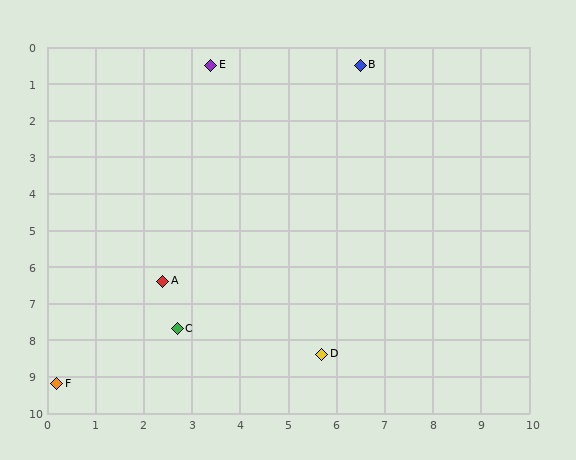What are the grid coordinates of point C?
Point C is at approximately (2.7, 7.7).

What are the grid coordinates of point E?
Point E is at approximately (3.4, 0.5).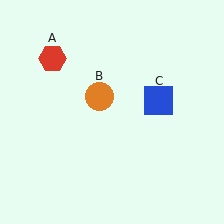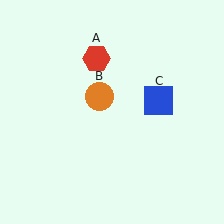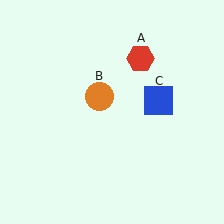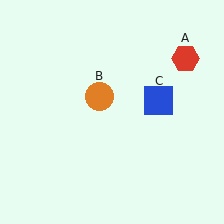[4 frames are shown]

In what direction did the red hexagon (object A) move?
The red hexagon (object A) moved right.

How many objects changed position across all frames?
1 object changed position: red hexagon (object A).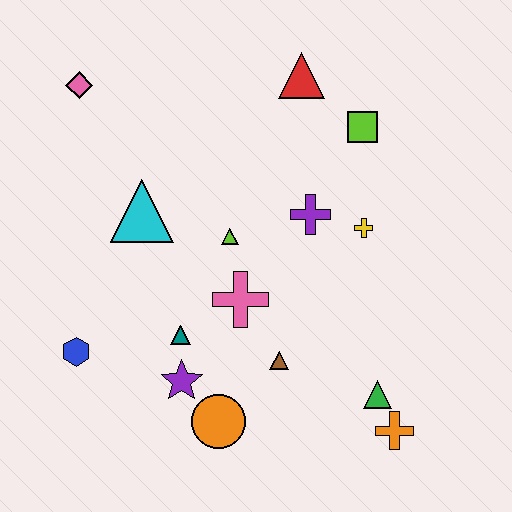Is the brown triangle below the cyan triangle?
Yes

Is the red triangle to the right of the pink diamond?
Yes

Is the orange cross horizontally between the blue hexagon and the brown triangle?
No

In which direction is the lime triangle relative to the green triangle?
The lime triangle is above the green triangle.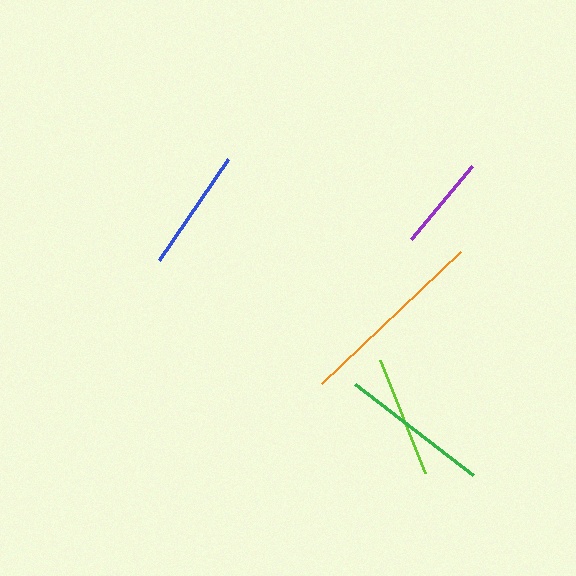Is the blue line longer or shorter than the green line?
The green line is longer than the blue line.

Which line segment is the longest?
The orange line is the longest at approximately 192 pixels.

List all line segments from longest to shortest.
From longest to shortest: orange, green, blue, lime, purple.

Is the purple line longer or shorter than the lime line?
The lime line is longer than the purple line.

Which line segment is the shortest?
The purple line is the shortest at approximately 95 pixels.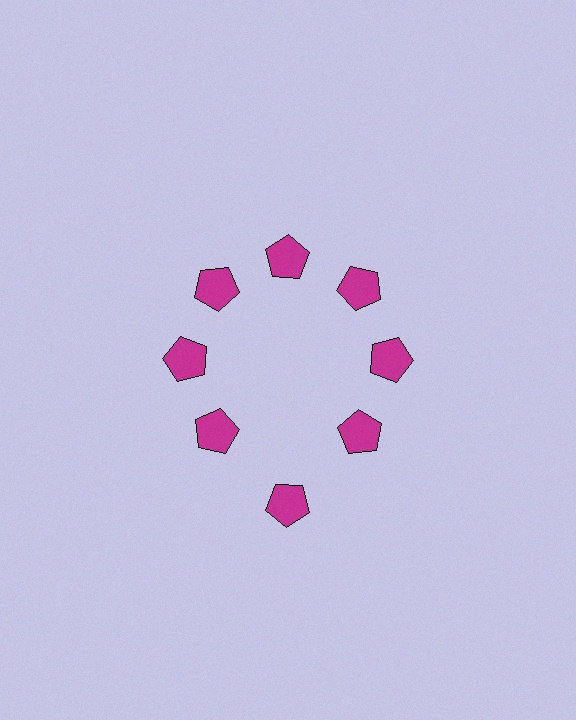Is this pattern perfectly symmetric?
No. The 8 magenta pentagons are arranged in a ring, but one element near the 6 o'clock position is pushed outward from the center, breaking the 8-fold rotational symmetry.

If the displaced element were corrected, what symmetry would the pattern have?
It would have 8-fold rotational symmetry — the pattern would map onto itself every 45 degrees.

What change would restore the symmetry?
The symmetry would be restored by moving it inward, back onto the ring so that all 8 pentagons sit at equal angles and equal distance from the center.